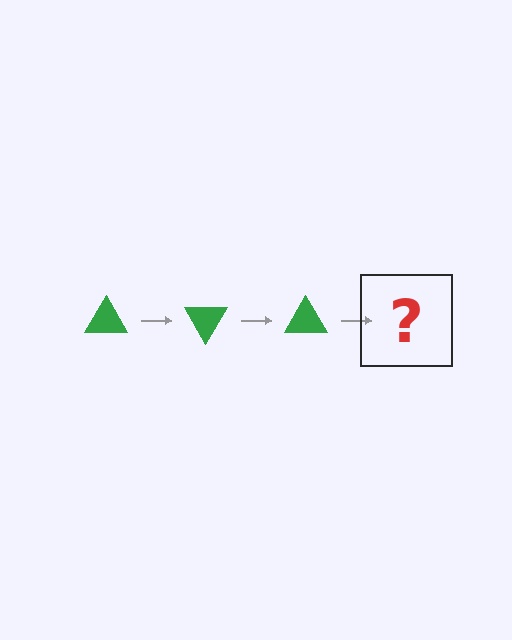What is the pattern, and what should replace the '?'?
The pattern is that the triangle rotates 60 degrees each step. The '?' should be a green triangle rotated 180 degrees.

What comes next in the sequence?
The next element should be a green triangle rotated 180 degrees.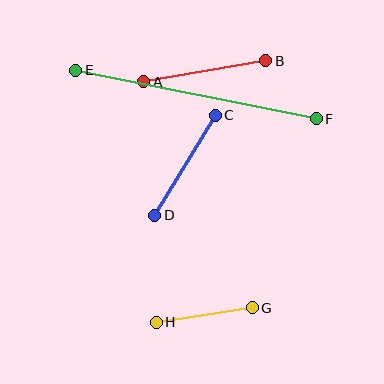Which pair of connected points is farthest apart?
Points E and F are farthest apart.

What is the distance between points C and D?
The distance is approximately 117 pixels.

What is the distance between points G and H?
The distance is approximately 97 pixels.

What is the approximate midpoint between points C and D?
The midpoint is at approximately (185, 165) pixels.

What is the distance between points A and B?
The distance is approximately 124 pixels.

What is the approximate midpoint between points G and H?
The midpoint is at approximately (204, 315) pixels.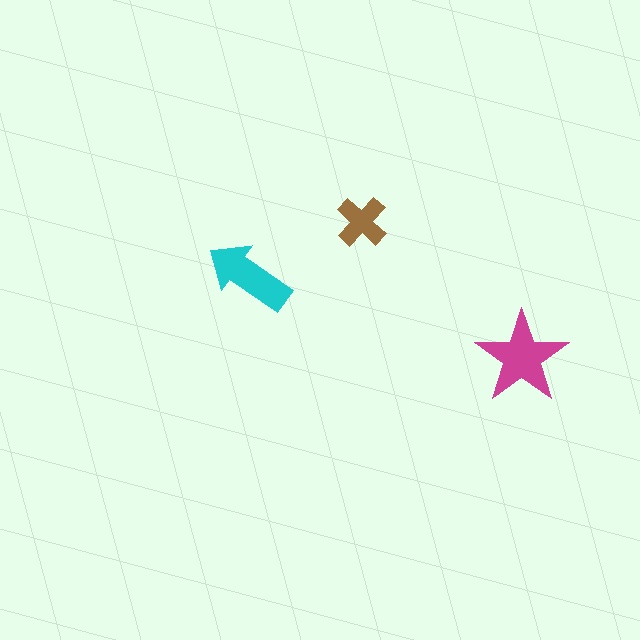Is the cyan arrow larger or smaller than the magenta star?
Smaller.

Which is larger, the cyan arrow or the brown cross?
The cyan arrow.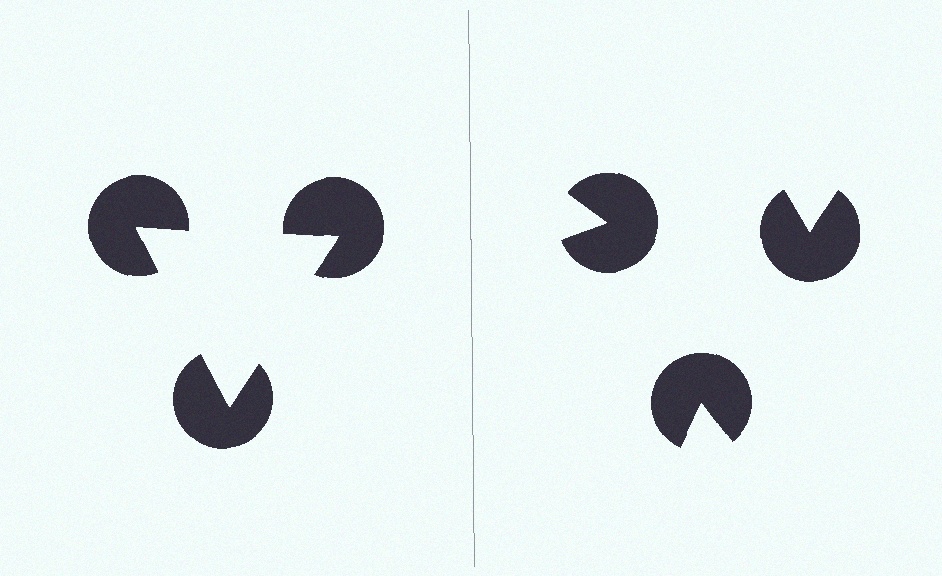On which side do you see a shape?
An illusory triangle appears on the left side. On the right side the wedge cuts are rotated, so no coherent shape forms.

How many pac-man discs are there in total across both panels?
6 — 3 on each side.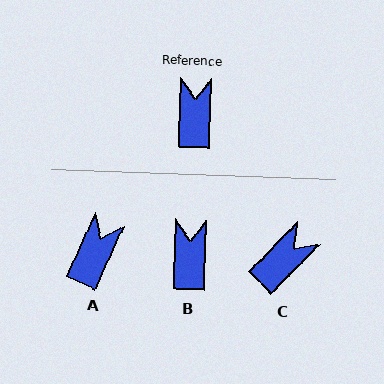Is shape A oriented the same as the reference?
No, it is off by about 23 degrees.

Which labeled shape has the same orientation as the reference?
B.